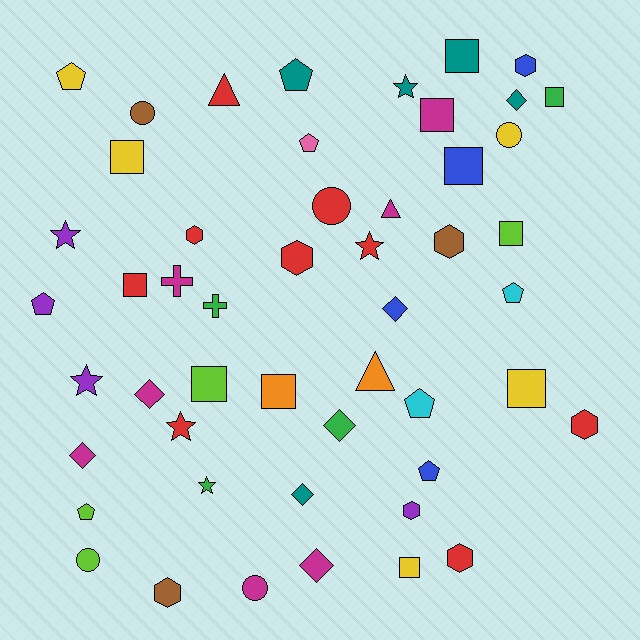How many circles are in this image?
There are 5 circles.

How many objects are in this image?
There are 50 objects.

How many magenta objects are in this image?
There are 7 magenta objects.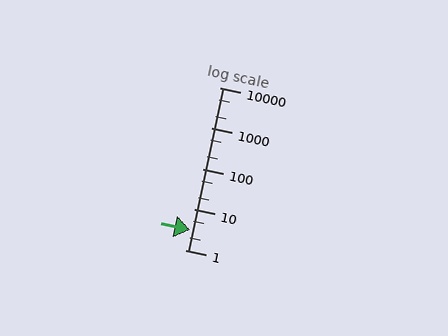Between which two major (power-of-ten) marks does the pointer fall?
The pointer is between 1 and 10.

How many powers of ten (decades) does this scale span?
The scale spans 4 decades, from 1 to 10000.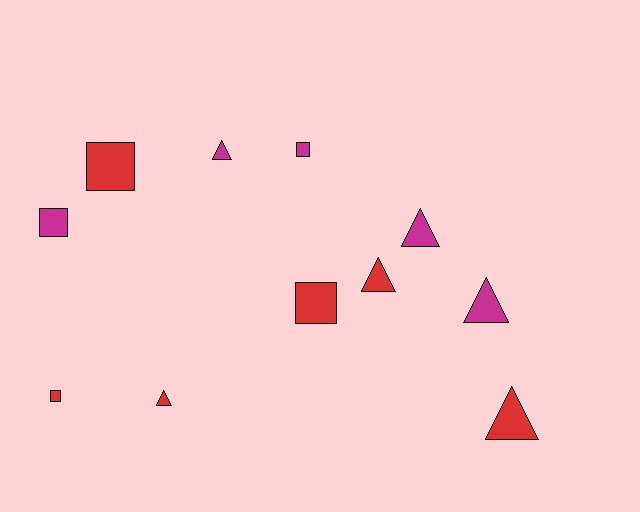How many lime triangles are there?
There are no lime triangles.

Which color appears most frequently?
Red, with 6 objects.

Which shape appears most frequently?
Triangle, with 6 objects.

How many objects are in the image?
There are 11 objects.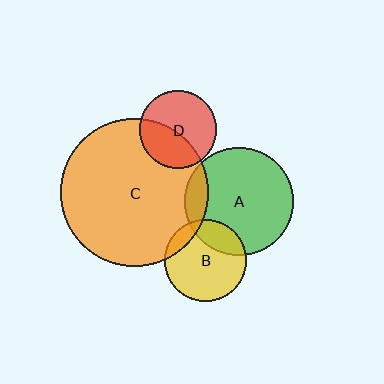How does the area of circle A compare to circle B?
Approximately 1.7 times.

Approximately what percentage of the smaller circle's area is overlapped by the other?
Approximately 25%.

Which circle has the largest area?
Circle C (orange).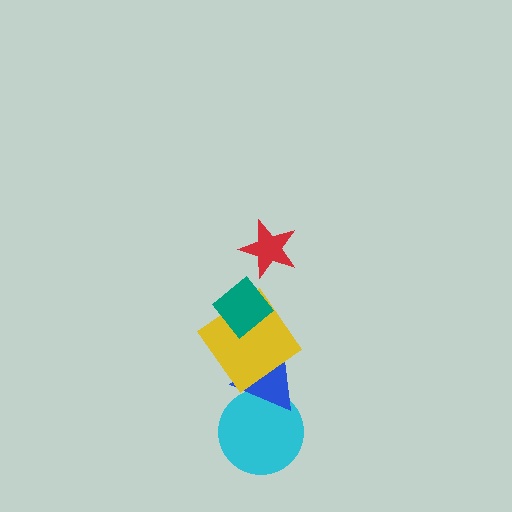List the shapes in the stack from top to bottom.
From top to bottom: the red star, the teal diamond, the yellow diamond, the blue triangle, the cyan circle.